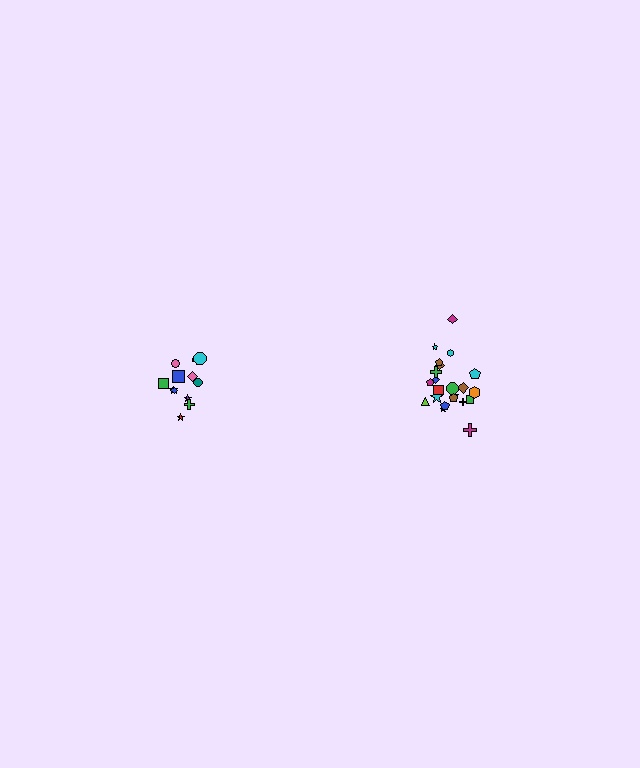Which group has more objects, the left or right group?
The right group.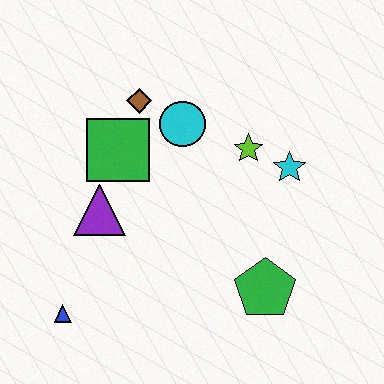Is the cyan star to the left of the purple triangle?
No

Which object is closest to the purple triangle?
The green square is closest to the purple triangle.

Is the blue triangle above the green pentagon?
No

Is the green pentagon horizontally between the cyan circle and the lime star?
No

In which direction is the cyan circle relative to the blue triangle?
The cyan circle is above the blue triangle.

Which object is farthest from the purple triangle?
The cyan star is farthest from the purple triangle.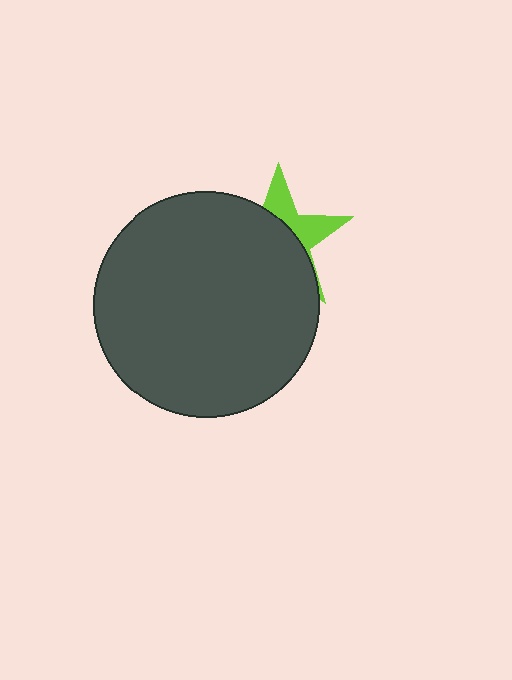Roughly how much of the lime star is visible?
A small part of it is visible (roughly 34%).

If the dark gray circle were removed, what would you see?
You would see the complete lime star.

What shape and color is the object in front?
The object in front is a dark gray circle.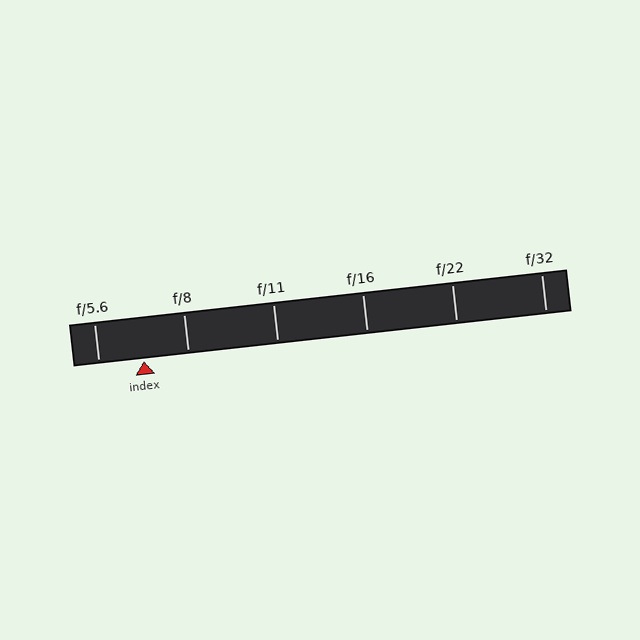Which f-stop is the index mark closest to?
The index mark is closest to f/8.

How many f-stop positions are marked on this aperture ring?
There are 6 f-stop positions marked.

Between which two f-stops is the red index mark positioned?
The index mark is between f/5.6 and f/8.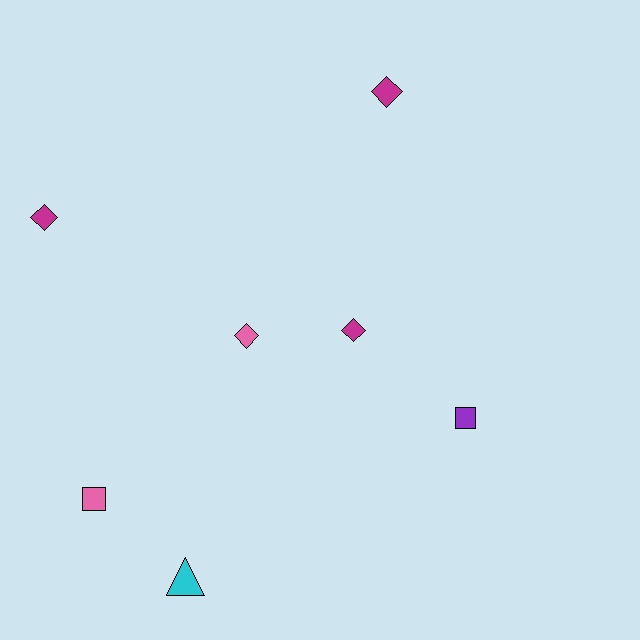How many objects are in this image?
There are 7 objects.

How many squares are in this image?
There are 2 squares.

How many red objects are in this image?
There are no red objects.